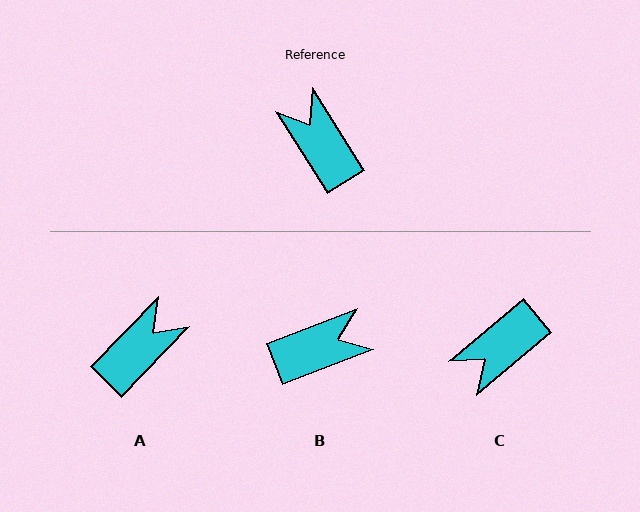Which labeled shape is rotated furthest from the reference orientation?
B, about 101 degrees away.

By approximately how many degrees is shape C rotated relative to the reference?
Approximately 98 degrees counter-clockwise.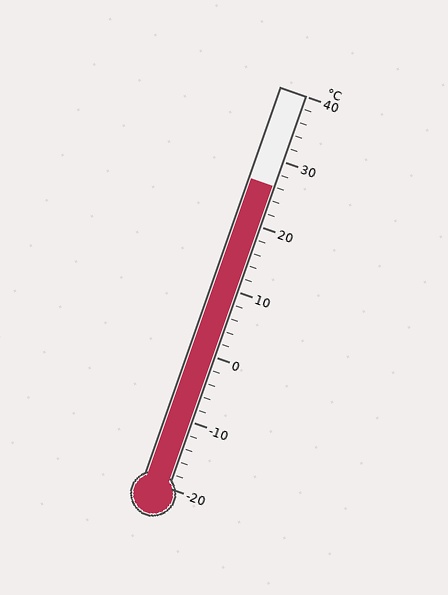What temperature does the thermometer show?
The thermometer shows approximately 26°C.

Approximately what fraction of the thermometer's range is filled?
The thermometer is filled to approximately 75% of its range.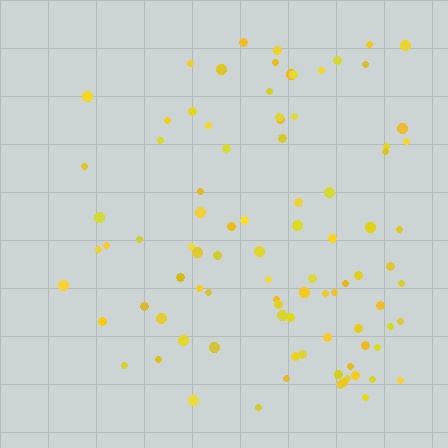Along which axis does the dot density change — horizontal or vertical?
Horizontal.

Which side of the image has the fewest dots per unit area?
The left.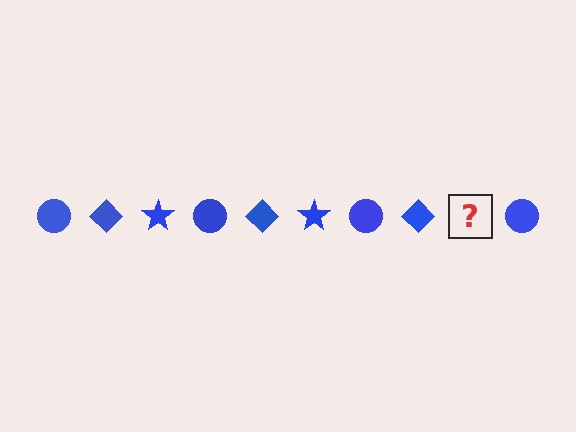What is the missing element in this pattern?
The missing element is a blue star.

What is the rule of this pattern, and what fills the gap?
The rule is that the pattern cycles through circle, diamond, star shapes in blue. The gap should be filled with a blue star.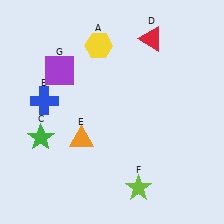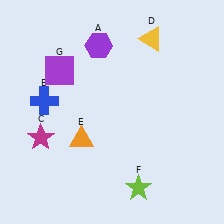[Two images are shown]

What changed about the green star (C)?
In Image 1, C is green. In Image 2, it changed to magenta.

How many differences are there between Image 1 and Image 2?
There are 3 differences between the two images.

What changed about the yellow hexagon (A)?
In Image 1, A is yellow. In Image 2, it changed to purple.